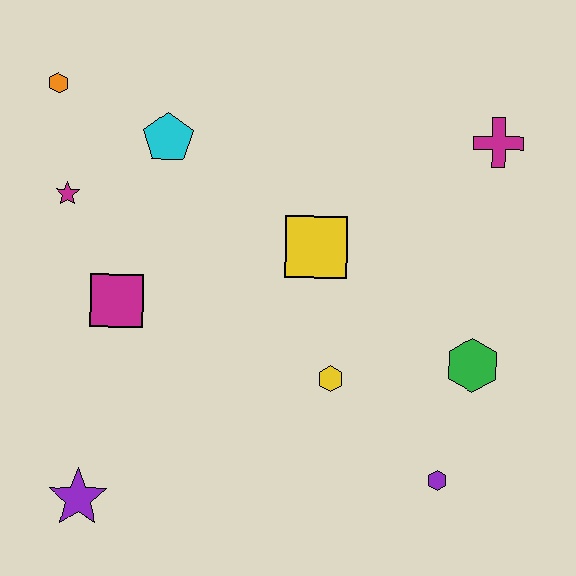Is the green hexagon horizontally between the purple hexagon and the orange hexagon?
No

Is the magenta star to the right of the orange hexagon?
Yes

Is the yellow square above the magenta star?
No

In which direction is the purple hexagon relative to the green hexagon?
The purple hexagon is below the green hexagon.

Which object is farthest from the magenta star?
The purple hexagon is farthest from the magenta star.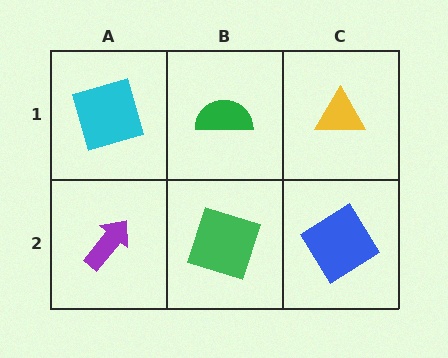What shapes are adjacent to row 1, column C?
A blue diamond (row 2, column C), a green semicircle (row 1, column B).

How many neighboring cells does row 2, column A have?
2.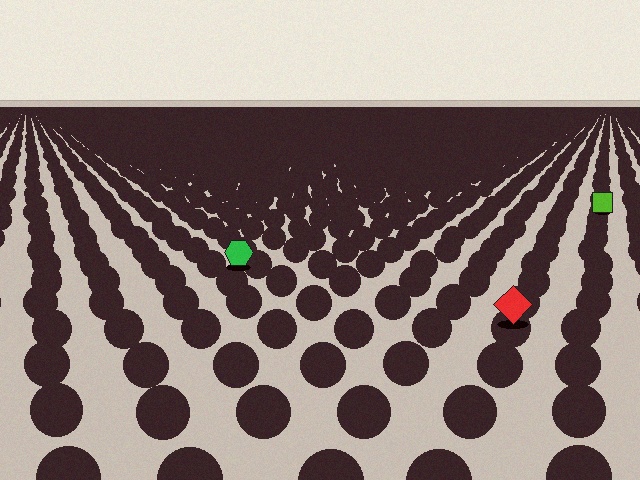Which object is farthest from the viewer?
The lime square is farthest from the viewer. It appears smaller and the ground texture around it is denser.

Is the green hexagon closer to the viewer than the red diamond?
No. The red diamond is closer — you can tell from the texture gradient: the ground texture is coarser near it.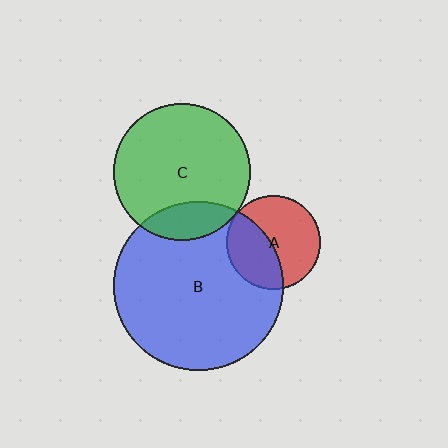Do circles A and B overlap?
Yes.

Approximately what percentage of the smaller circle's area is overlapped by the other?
Approximately 40%.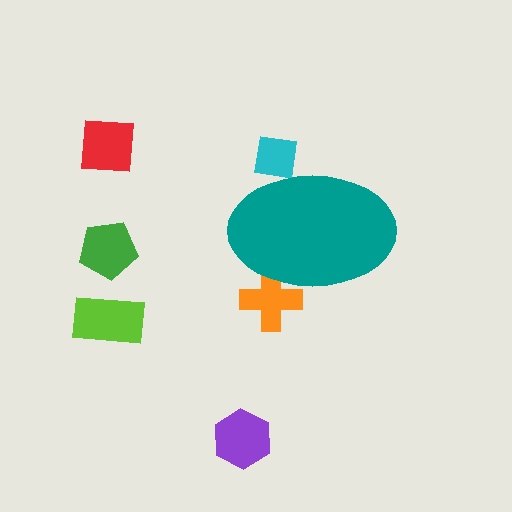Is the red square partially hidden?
No, the red square is fully visible.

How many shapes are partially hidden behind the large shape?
2 shapes are partially hidden.